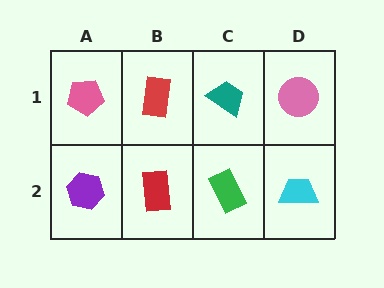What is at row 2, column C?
A green rectangle.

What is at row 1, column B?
A red rectangle.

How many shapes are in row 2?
4 shapes.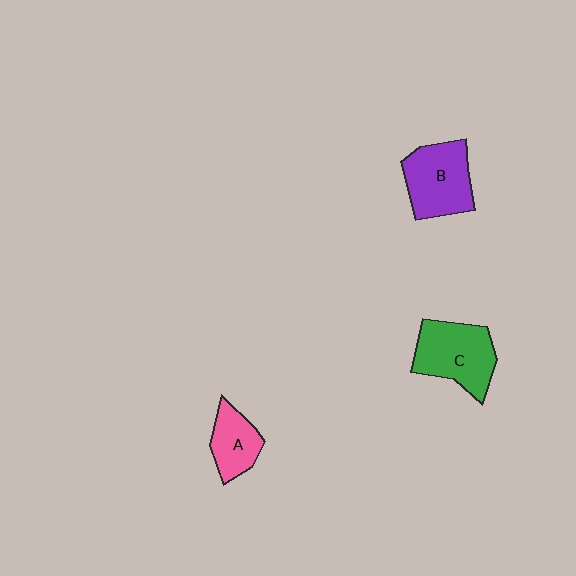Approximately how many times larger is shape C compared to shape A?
Approximately 1.7 times.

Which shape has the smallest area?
Shape A (pink).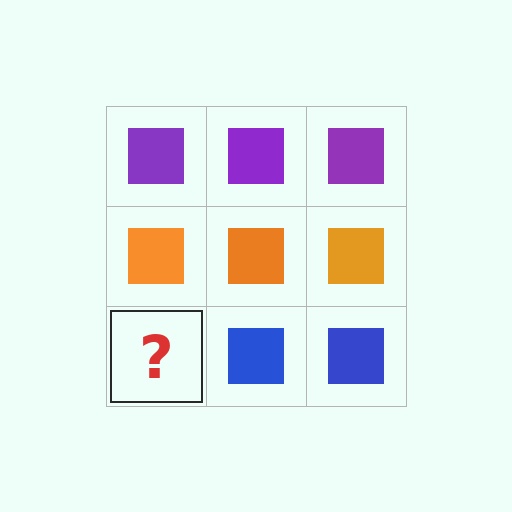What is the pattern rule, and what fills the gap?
The rule is that each row has a consistent color. The gap should be filled with a blue square.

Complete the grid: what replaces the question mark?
The question mark should be replaced with a blue square.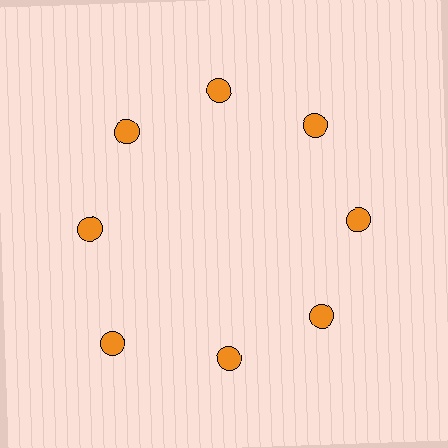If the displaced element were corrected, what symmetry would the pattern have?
It would have 8-fold rotational symmetry — the pattern would map onto itself every 45 degrees.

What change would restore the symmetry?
The symmetry would be restored by moving it inward, back onto the ring so that all 8 circles sit at equal angles and equal distance from the center.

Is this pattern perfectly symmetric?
No. The 8 orange circles are arranged in a ring, but one element near the 8 o'clock position is pushed outward from the center, breaking the 8-fold rotational symmetry.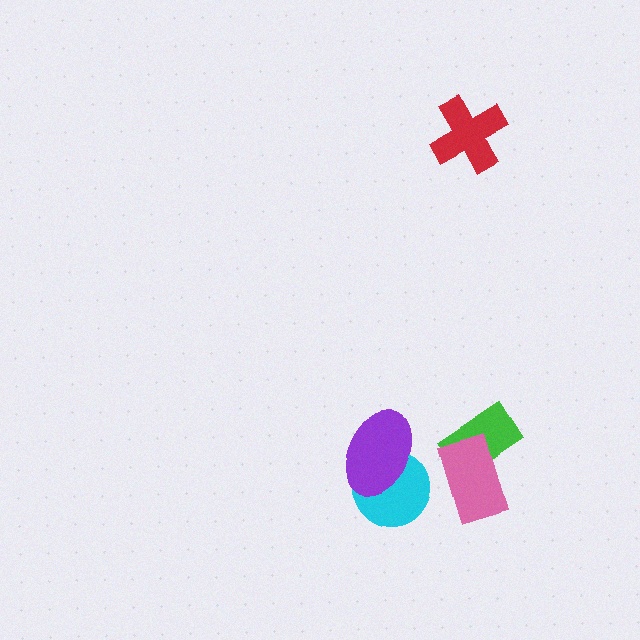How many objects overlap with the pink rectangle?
1 object overlaps with the pink rectangle.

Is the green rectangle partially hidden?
Yes, it is partially covered by another shape.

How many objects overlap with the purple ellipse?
1 object overlaps with the purple ellipse.